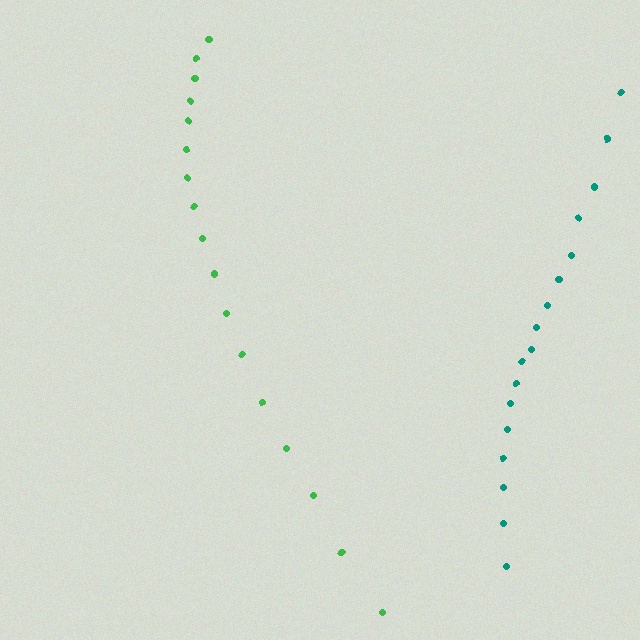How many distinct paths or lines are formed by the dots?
There are 2 distinct paths.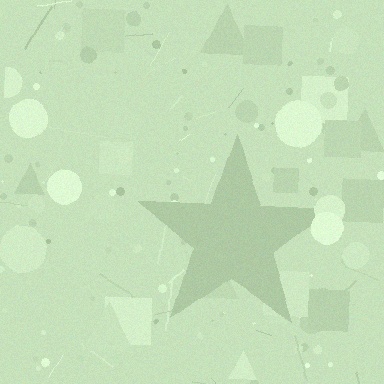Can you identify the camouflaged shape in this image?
The camouflaged shape is a star.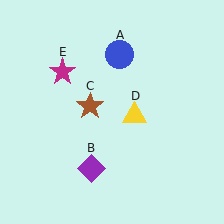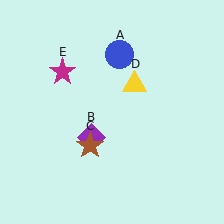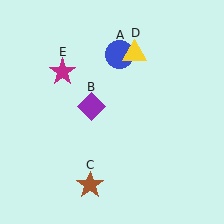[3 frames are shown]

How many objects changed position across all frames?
3 objects changed position: purple diamond (object B), brown star (object C), yellow triangle (object D).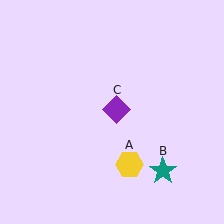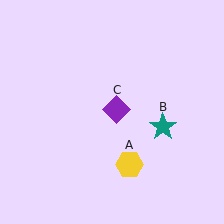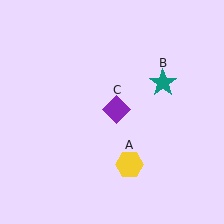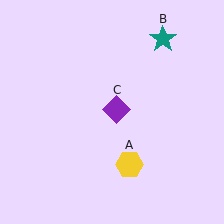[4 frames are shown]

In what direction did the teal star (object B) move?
The teal star (object B) moved up.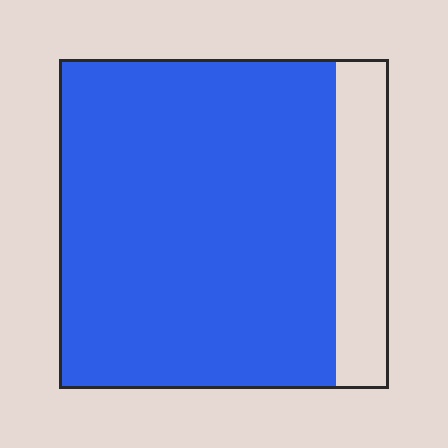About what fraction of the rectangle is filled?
About five sixths (5/6).